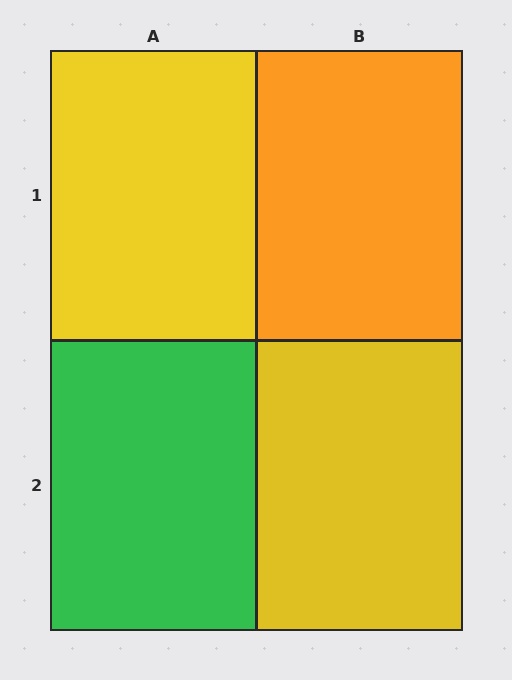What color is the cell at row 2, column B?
Yellow.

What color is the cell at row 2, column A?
Green.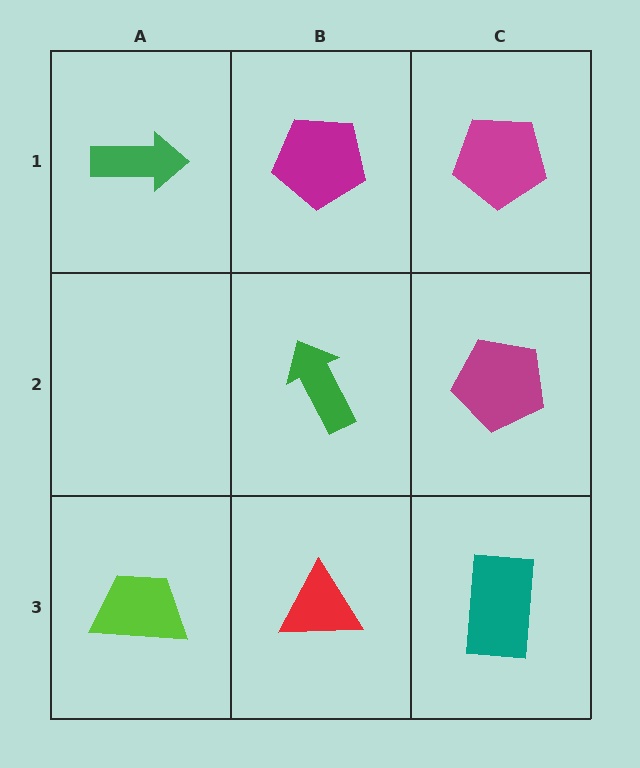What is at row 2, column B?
A green arrow.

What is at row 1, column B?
A magenta pentagon.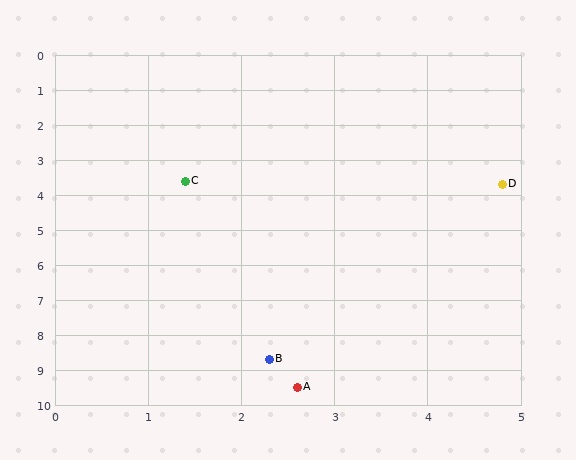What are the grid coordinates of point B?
Point B is at approximately (2.3, 8.7).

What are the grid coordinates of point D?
Point D is at approximately (4.8, 3.7).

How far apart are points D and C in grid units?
Points D and C are about 3.4 grid units apart.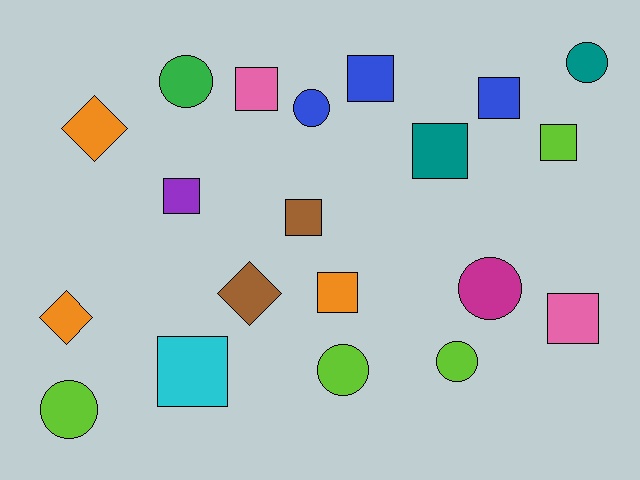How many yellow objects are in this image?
There are no yellow objects.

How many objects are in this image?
There are 20 objects.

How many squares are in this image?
There are 10 squares.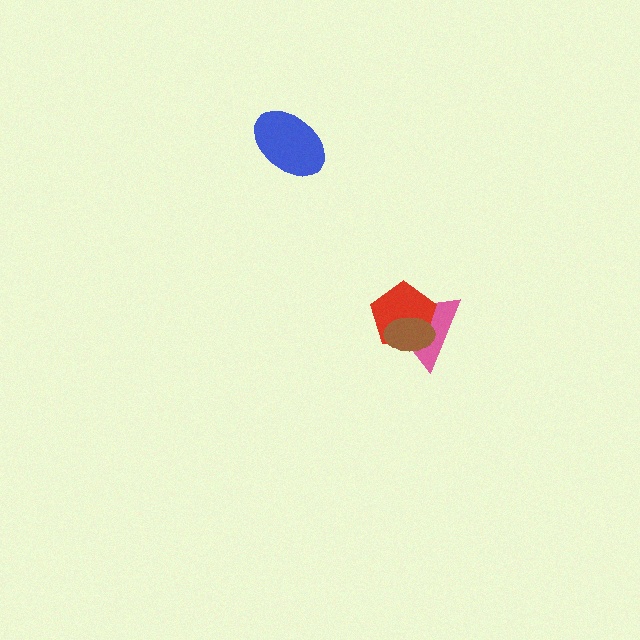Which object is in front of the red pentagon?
The brown ellipse is in front of the red pentagon.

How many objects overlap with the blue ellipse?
0 objects overlap with the blue ellipse.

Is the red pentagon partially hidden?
Yes, it is partially covered by another shape.